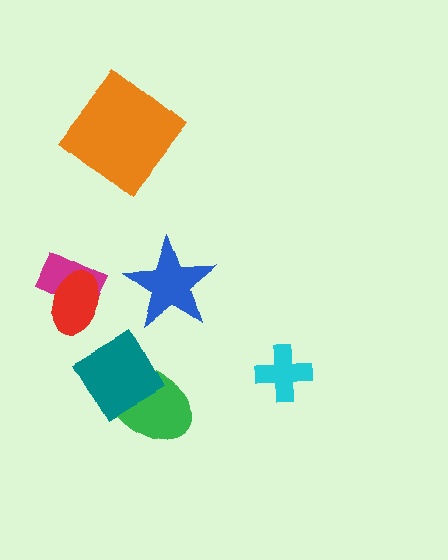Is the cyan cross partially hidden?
No, no other shape covers it.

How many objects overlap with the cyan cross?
0 objects overlap with the cyan cross.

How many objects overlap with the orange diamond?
0 objects overlap with the orange diamond.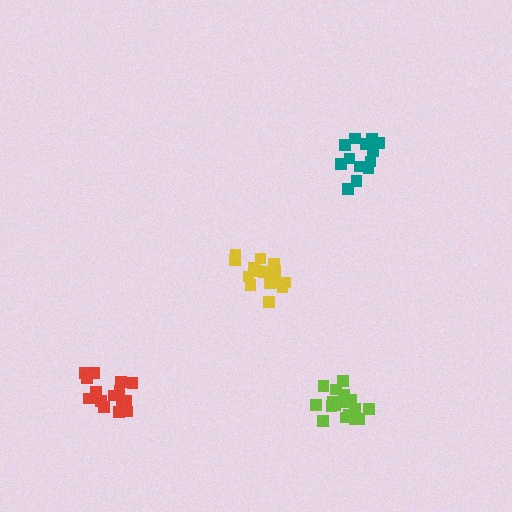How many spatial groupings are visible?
There are 4 spatial groupings.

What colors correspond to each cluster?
The clusters are colored: lime, yellow, red, teal.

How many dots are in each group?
Group 1: 17 dots, Group 2: 16 dots, Group 3: 15 dots, Group 4: 13 dots (61 total).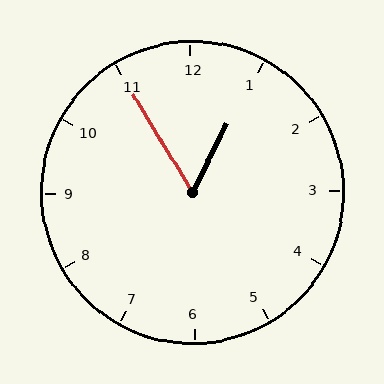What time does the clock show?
12:55.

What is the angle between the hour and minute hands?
Approximately 58 degrees.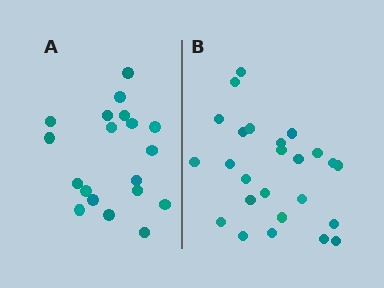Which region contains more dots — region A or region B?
Region B (the right region) has more dots.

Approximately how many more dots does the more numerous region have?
Region B has about 6 more dots than region A.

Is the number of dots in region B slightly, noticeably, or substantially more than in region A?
Region B has noticeably more, but not dramatically so. The ratio is roughly 1.3 to 1.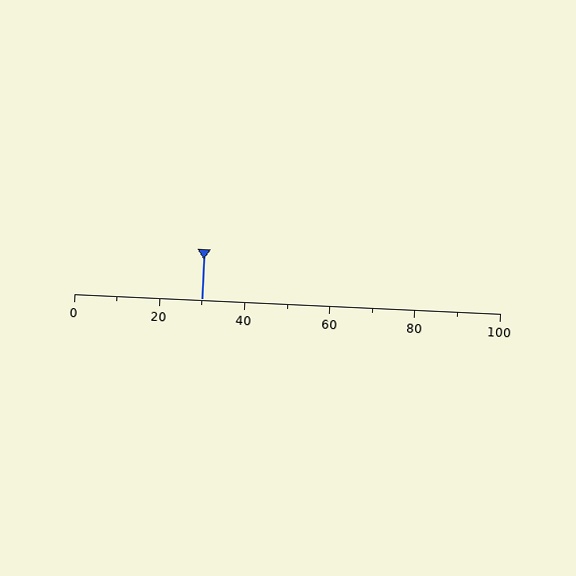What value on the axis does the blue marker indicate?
The marker indicates approximately 30.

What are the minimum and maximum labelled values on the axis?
The axis runs from 0 to 100.